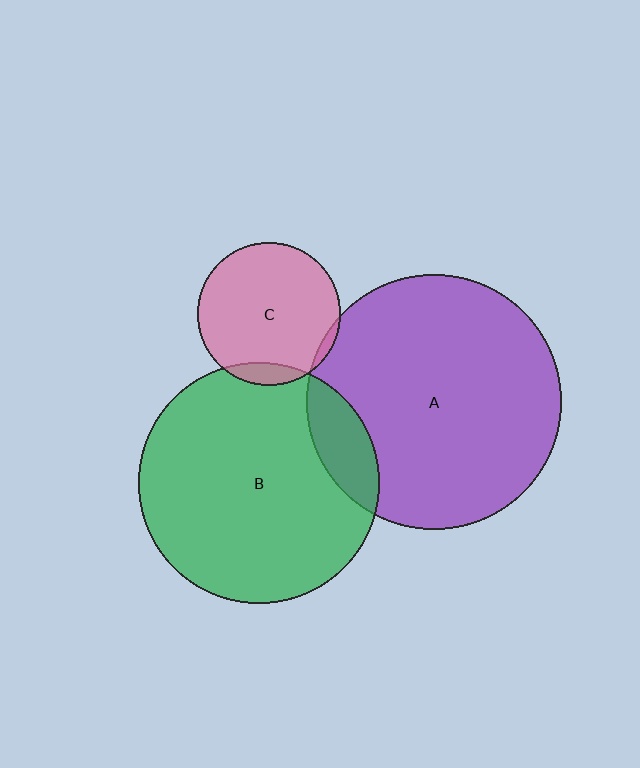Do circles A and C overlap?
Yes.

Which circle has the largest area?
Circle A (purple).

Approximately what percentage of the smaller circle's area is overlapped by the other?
Approximately 5%.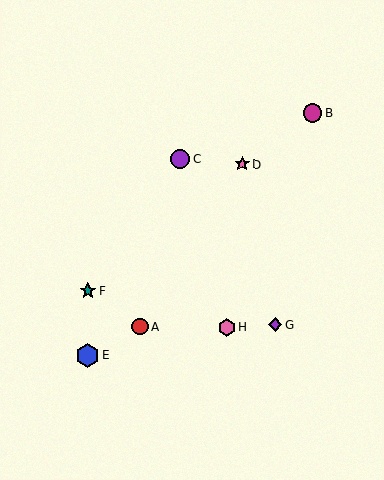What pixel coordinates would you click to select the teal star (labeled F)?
Click at (87, 291) to select the teal star F.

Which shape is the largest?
The blue hexagon (labeled E) is the largest.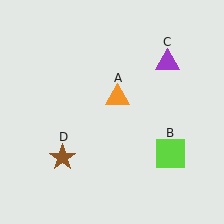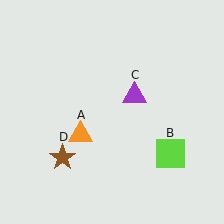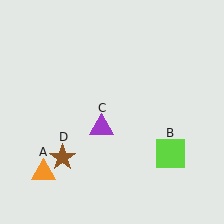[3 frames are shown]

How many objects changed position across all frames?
2 objects changed position: orange triangle (object A), purple triangle (object C).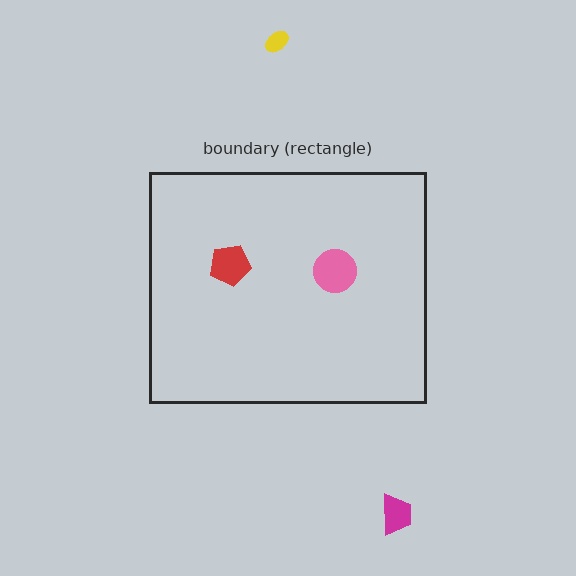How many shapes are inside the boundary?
2 inside, 2 outside.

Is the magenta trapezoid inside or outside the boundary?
Outside.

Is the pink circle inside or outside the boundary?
Inside.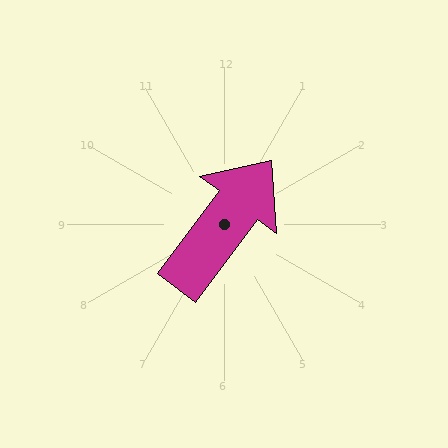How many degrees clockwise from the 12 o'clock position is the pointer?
Approximately 37 degrees.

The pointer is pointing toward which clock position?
Roughly 1 o'clock.